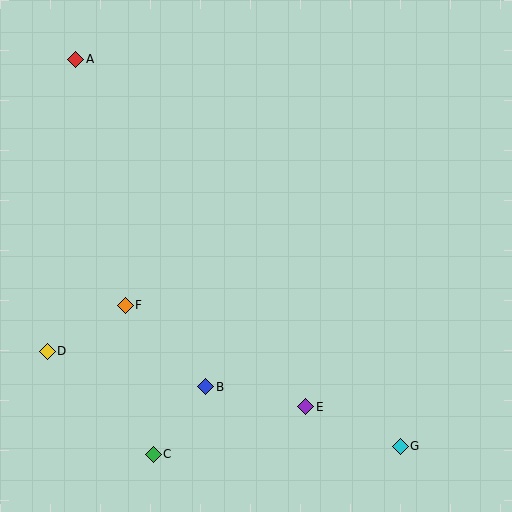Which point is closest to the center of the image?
Point F at (125, 305) is closest to the center.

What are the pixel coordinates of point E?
Point E is at (306, 407).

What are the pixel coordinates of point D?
Point D is at (47, 351).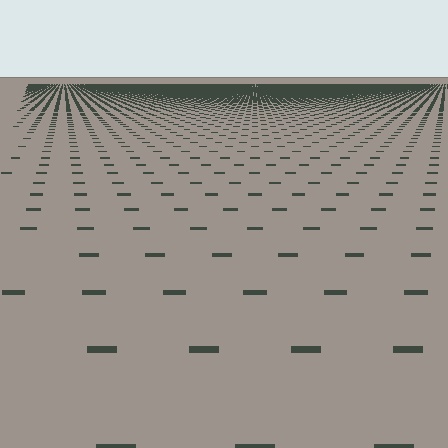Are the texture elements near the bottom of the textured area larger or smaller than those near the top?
Larger. Near the bottom, elements are closer to the viewer and appear at a bigger on-screen size.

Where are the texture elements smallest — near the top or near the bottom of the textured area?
Near the top.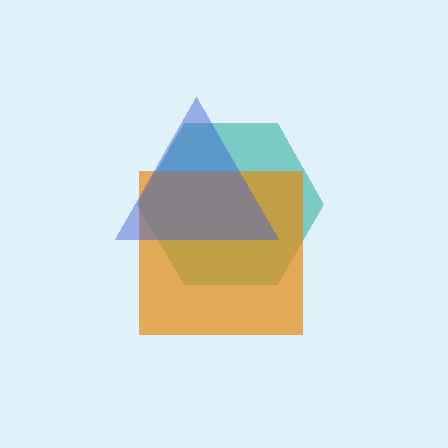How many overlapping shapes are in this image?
There are 3 overlapping shapes in the image.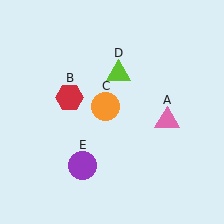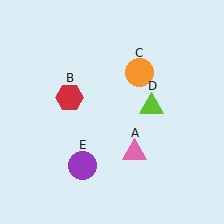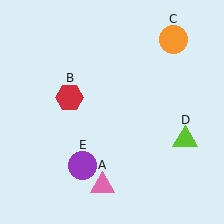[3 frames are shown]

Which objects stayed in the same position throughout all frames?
Red hexagon (object B) and purple circle (object E) remained stationary.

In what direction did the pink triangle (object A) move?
The pink triangle (object A) moved down and to the left.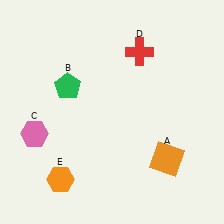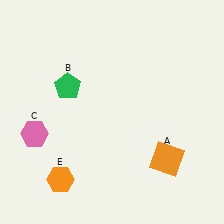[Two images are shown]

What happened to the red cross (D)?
The red cross (D) was removed in Image 2. It was in the top-right area of Image 1.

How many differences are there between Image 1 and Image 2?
There is 1 difference between the two images.